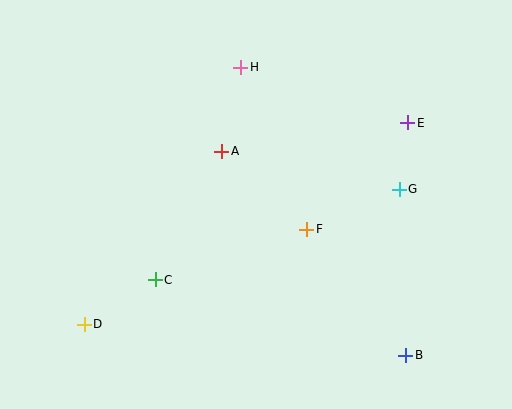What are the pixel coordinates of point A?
Point A is at (222, 151).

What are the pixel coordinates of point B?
Point B is at (406, 355).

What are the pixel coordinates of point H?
Point H is at (241, 67).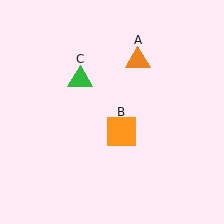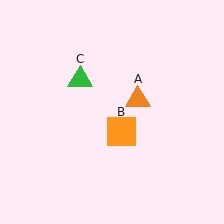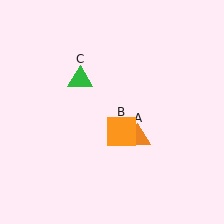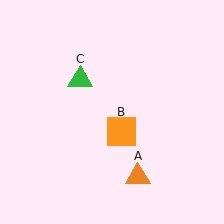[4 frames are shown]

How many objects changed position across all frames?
1 object changed position: orange triangle (object A).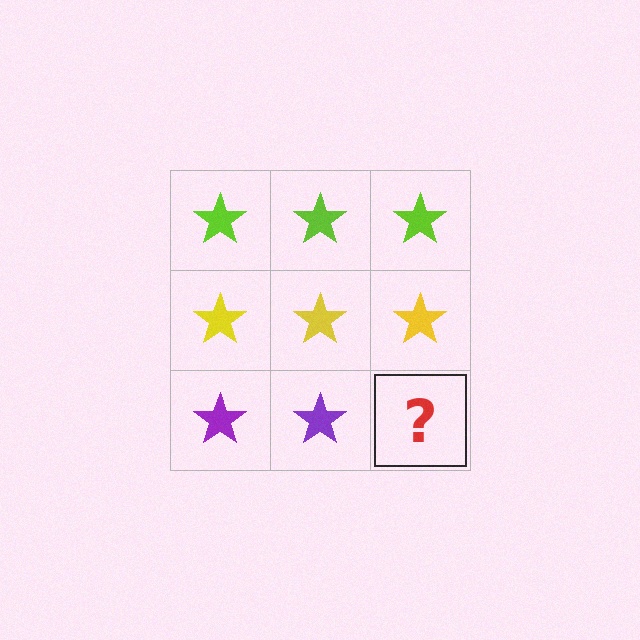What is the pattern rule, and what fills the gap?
The rule is that each row has a consistent color. The gap should be filled with a purple star.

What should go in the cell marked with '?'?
The missing cell should contain a purple star.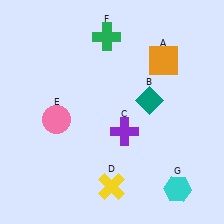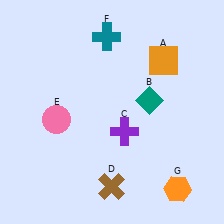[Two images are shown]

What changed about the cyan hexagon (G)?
In Image 1, G is cyan. In Image 2, it changed to orange.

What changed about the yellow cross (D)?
In Image 1, D is yellow. In Image 2, it changed to brown.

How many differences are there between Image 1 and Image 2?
There are 3 differences between the two images.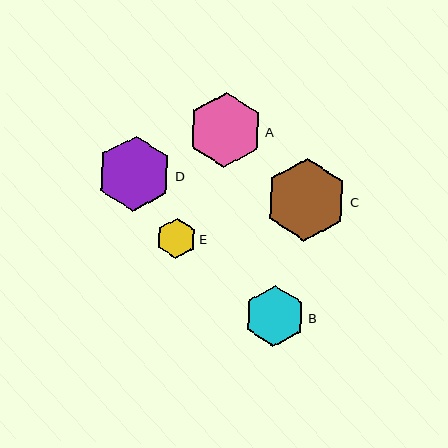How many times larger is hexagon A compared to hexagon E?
Hexagon A is approximately 1.9 times the size of hexagon E.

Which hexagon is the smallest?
Hexagon E is the smallest with a size of approximately 40 pixels.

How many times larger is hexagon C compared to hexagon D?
Hexagon C is approximately 1.1 times the size of hexagon D.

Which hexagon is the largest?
Hexagon C is the largest with a size of approximately 83 pixels.